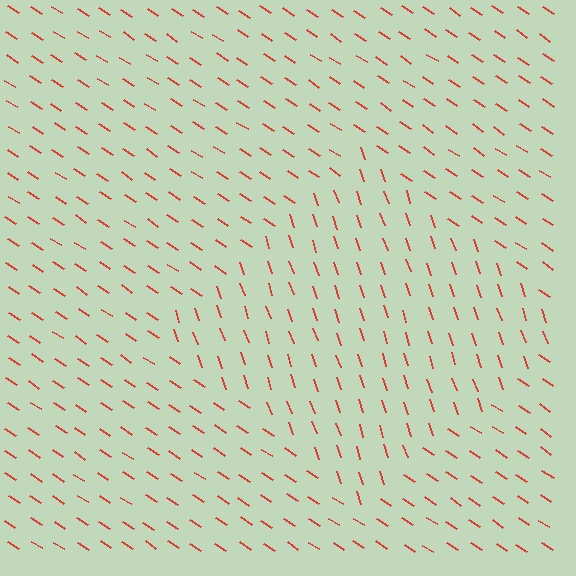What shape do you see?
I see a diamond.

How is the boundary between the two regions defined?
The boundary is defined purely by a change in line orientation (approximately 39 degrees difference). All lines are the same color and thickness.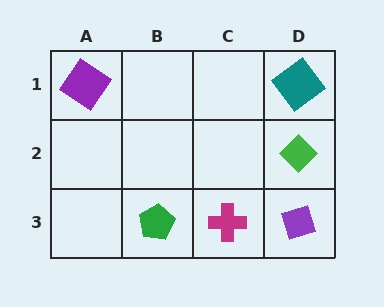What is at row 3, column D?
A purple diamond.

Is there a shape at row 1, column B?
No, that cell is empty.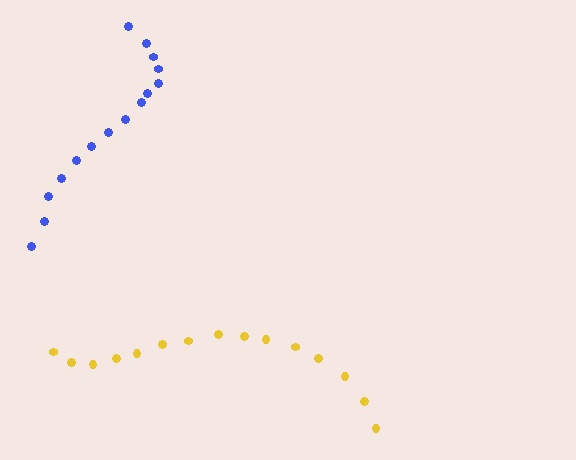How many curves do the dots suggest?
There are 2 distinct paths.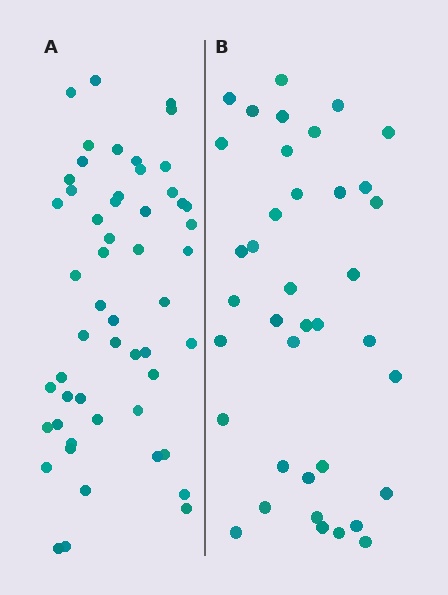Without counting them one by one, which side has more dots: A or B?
Region A (the left region) has more dots.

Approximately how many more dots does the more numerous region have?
Region A has approximately 15 more dots than region B.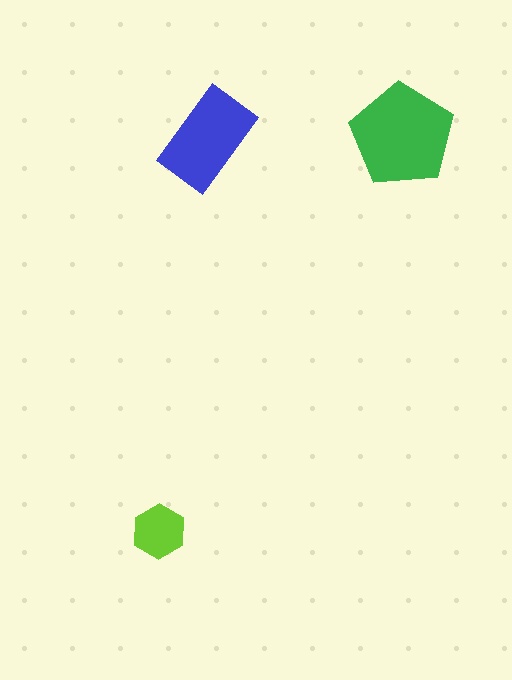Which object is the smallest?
The lime hexagon.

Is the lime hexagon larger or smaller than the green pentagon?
Smaller.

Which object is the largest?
The green pentagon.